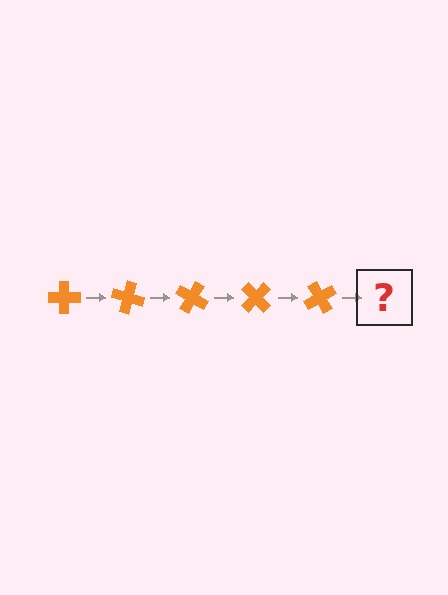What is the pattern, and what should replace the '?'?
The pattern is that the cross rotates 15 degrees each step. The '?' should be an orange cross rotated 75 degrees.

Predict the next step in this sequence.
The next step is an orange cross rotated 75 degrees.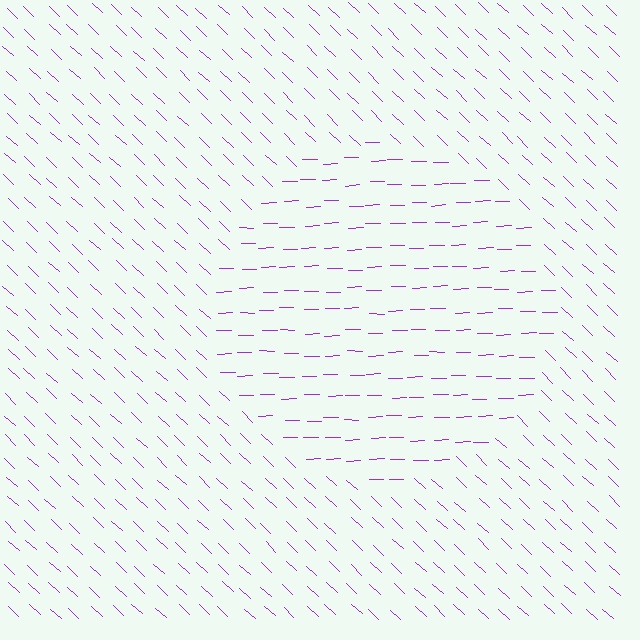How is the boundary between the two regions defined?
The boundary is defined purely by a change in line orientation (approximately 45 degrees difference). All lines are the same color and thickness.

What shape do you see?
I see a circle.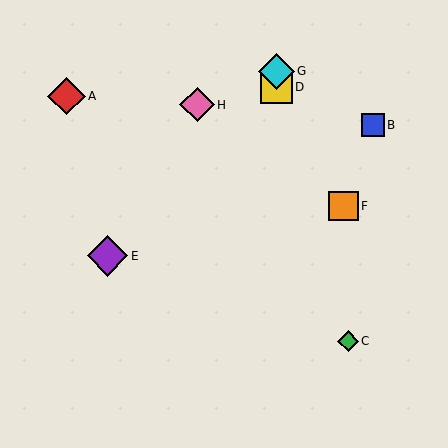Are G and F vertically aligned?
No, G is at x≈276 and F is at x≈344.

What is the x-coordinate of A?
Object A is at x≈67.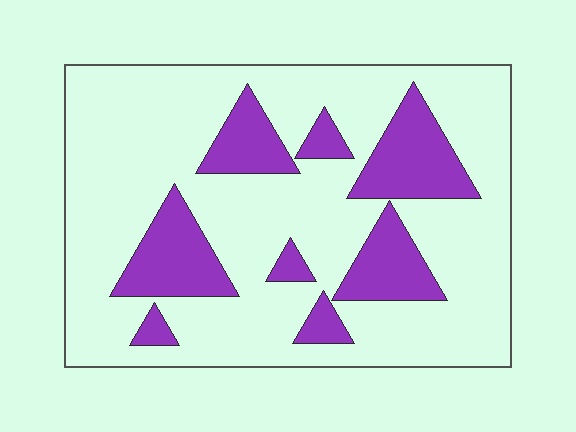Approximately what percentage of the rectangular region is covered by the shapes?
Approximately 25%.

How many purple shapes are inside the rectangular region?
8.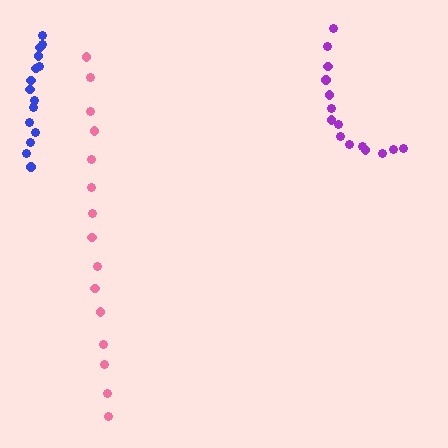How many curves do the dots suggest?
There are 3 distinct paths.